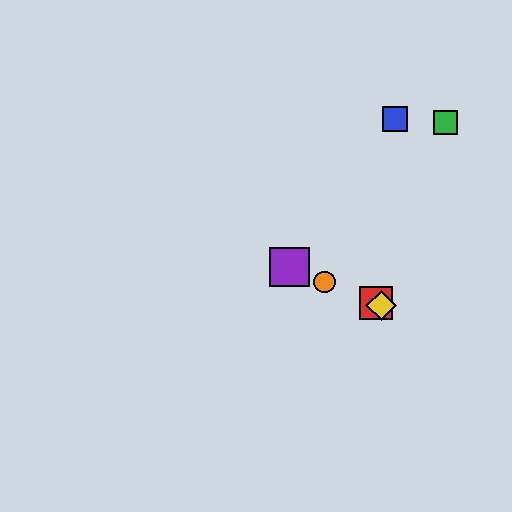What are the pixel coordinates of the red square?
The red square is at (376, 303).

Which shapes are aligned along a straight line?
The red square, the yellow diamond, the purple square, the orange circle are aligned along a straight line.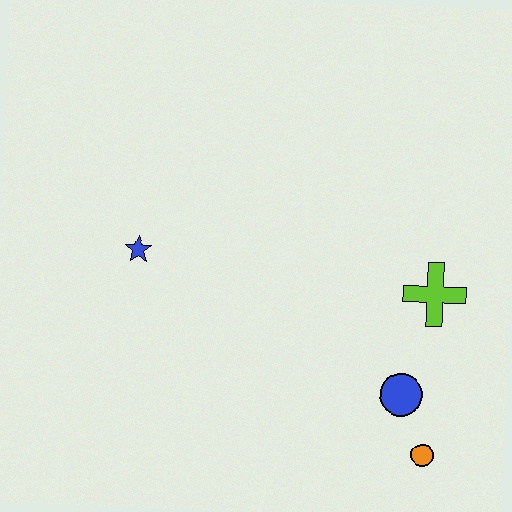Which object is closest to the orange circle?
The blue circle is closest to the orange circle.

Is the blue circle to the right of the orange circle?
No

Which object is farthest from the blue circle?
The blue star is farthest from the blue circle.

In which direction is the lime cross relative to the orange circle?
The lime cross is above the orange circle.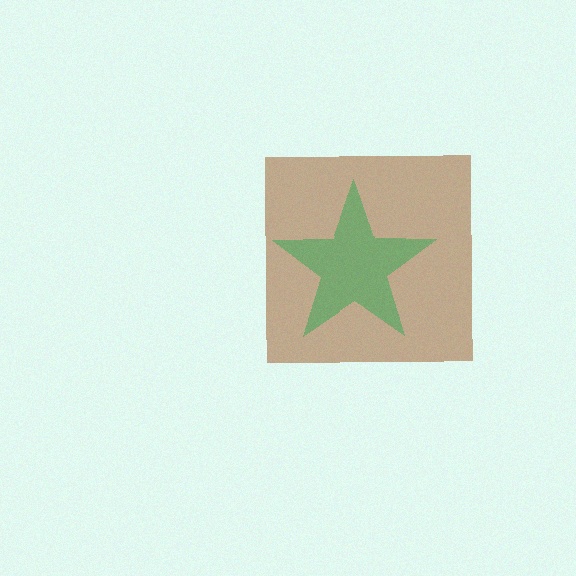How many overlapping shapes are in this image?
There are 2 overlapping shapes in the image.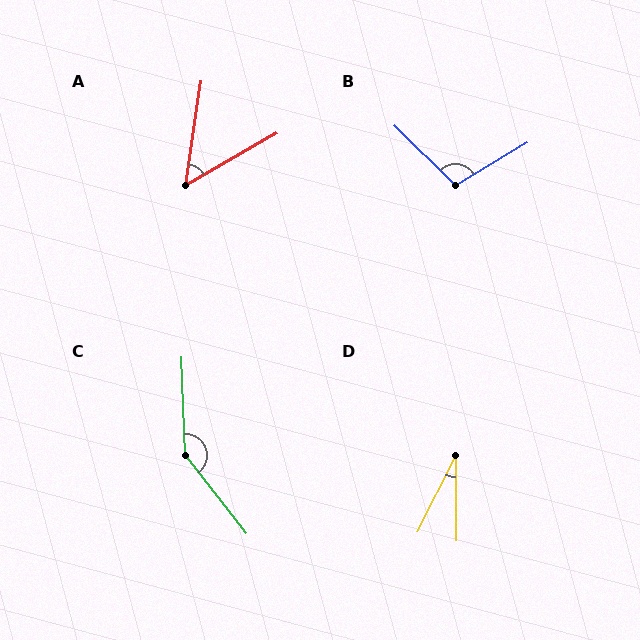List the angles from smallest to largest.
D (27°), A (52°), B (104°), C (144°).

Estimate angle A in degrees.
Approximately 52 degrees.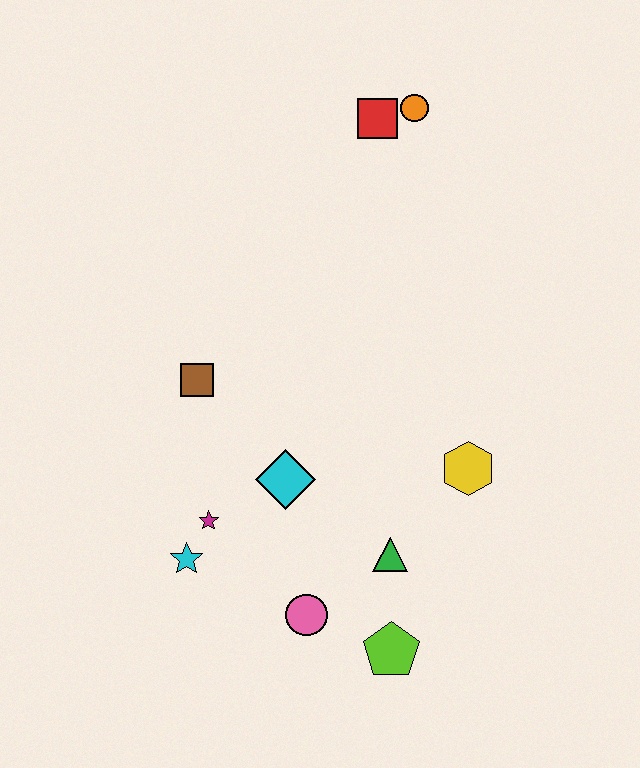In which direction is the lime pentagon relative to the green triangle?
The lime pentagon is below the green triangle.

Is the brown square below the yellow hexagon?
No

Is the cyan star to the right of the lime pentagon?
No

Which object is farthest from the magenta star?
The orange circle is farthest from the magenta star.